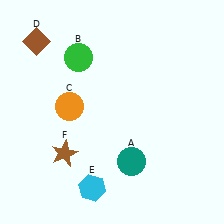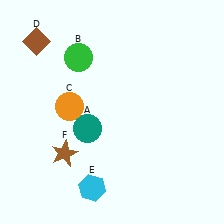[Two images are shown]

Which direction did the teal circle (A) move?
The teal circle (A) moved left.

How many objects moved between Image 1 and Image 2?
1 object moved between the two images.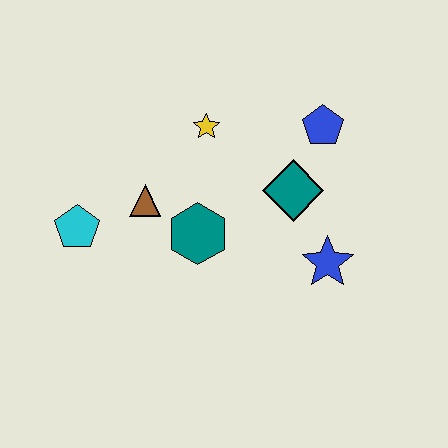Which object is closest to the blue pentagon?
The teal diamond is closest to the blue pentagon.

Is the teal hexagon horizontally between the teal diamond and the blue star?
No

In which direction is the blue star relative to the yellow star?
The blue star is below the yellow star.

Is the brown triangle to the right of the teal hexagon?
No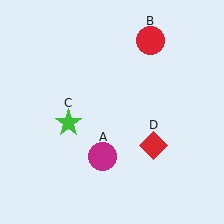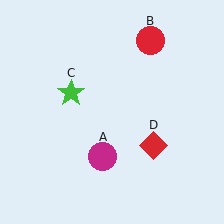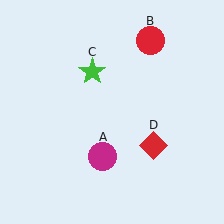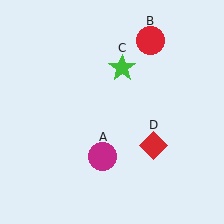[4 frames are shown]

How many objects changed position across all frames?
1 object changed position: green star (object C).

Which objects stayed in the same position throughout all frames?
Magenta circle (object A) and red circle (object B) and red diamond (object D) remained stationary.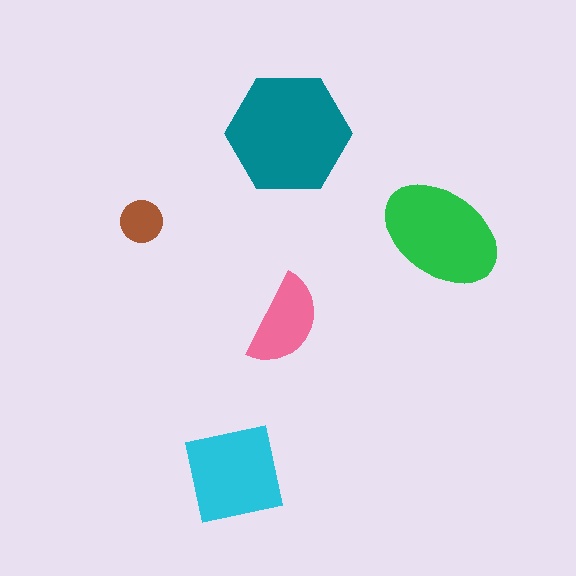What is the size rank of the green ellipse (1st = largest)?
2nd.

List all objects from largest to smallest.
The teal hexagon, the green ellipse, the cyan square, the pink semicircle, the brown circle.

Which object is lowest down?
The cyan square is bottommost.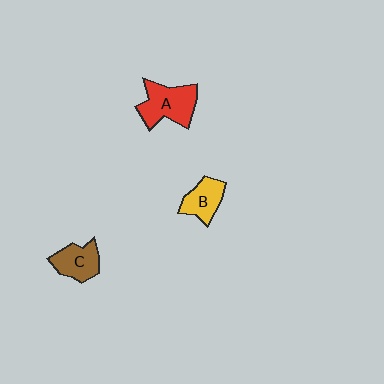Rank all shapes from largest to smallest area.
From largest to smallest: A (red), C (brown), B (yellow).